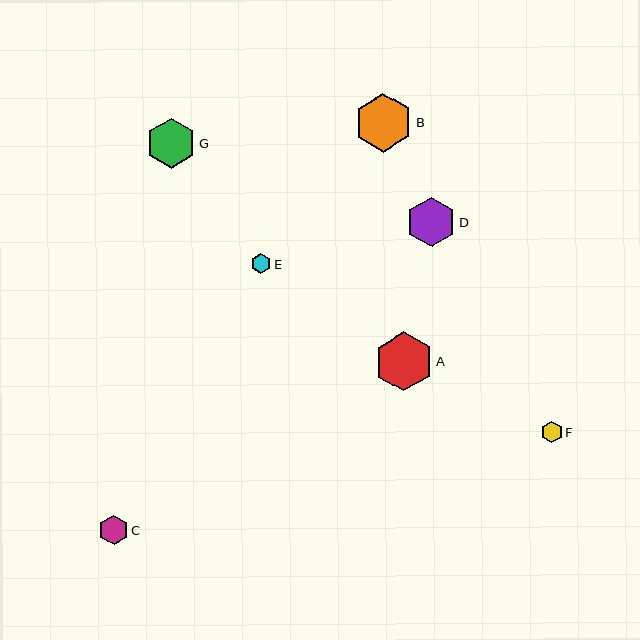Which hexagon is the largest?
Hexagon A is the largest with a size of approximately 59 pixels.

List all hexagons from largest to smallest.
From largest to smallest: A, B, G, D, C, F, E.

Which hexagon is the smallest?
Hexagon E is the smallest with a size of approximately 20 pixels.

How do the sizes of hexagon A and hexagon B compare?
Hexagon A and hexagon B are approximately the same size.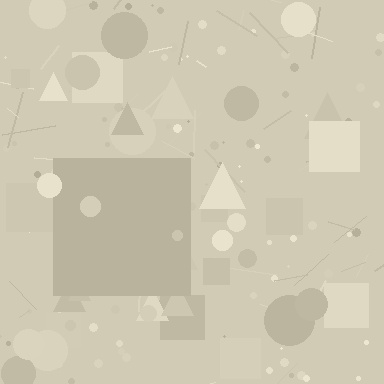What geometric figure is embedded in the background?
A square is embedded in the background.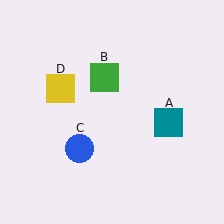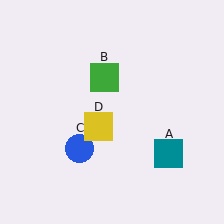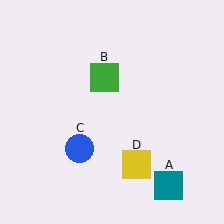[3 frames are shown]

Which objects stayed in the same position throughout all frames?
Green square (object B) and blue circle (object C) remained stationary.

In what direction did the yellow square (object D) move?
The yellow square (object D) moved down and to the right.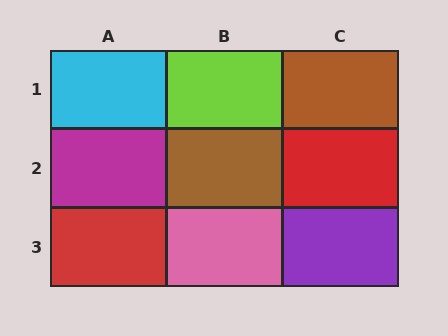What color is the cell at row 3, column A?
Red.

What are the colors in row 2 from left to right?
Magenta, brown, red.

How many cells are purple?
1 cell is purple.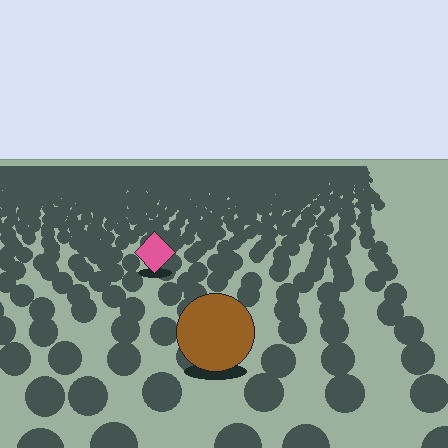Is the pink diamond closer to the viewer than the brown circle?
No. The brown circle is closer — you can tell from the texture gradient: the ground texture is coarser near it.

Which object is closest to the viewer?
The brown circle is closest. The texture marks near it are larger and more spread out.